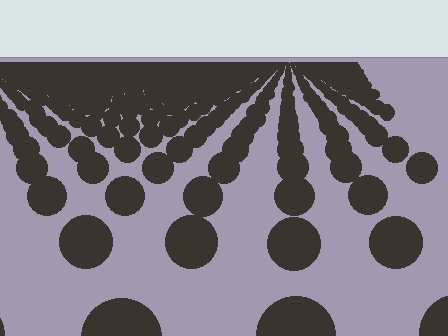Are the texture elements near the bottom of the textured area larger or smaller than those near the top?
Larger. Near the bottom, elements are closer to the viewer and appear at a bigger on-screen size.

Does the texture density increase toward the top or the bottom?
Density increases toward the top.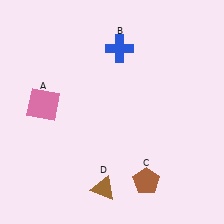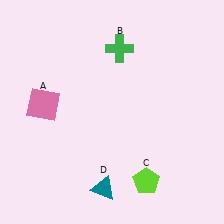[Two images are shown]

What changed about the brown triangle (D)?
In Image 1, D is brown. In Image 2, it changed to teal.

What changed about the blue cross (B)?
In Image 1, B is blue. In Image 2, it changed to green.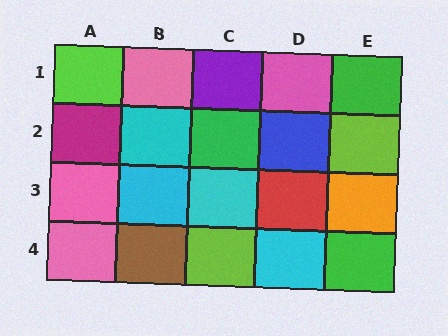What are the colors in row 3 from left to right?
Pink, cyan, cyan, red, orange.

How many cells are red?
1 cell is red.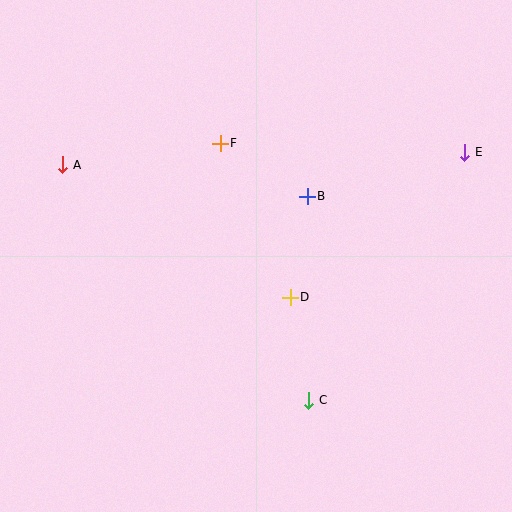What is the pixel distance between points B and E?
The distance between B and E is 164 pixels.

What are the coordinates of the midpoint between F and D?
The midpoint between F and D is at (255, 220).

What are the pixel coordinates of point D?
Point D is at (290, 298).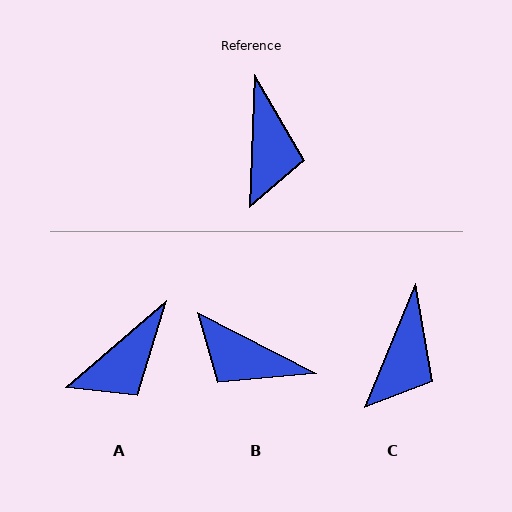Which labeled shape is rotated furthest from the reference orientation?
B, about 115 degrees away.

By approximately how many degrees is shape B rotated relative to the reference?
Approximately 115 degrees clockwise.